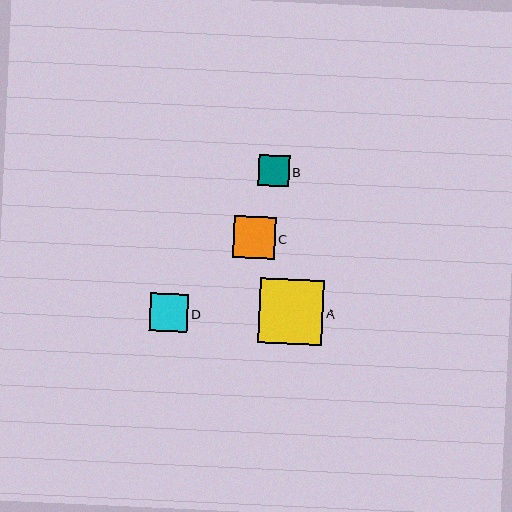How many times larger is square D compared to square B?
Square D is approximately 1.2 times the size of square B.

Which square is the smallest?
Square B is the smallest with a size of approximately 31 pixels.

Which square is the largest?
Square A is the largest with a size of approximately 65 pixels.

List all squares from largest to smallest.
From largest to smallest: A, C, D, B.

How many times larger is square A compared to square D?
Square A is approximately 1.7 times the size of square D.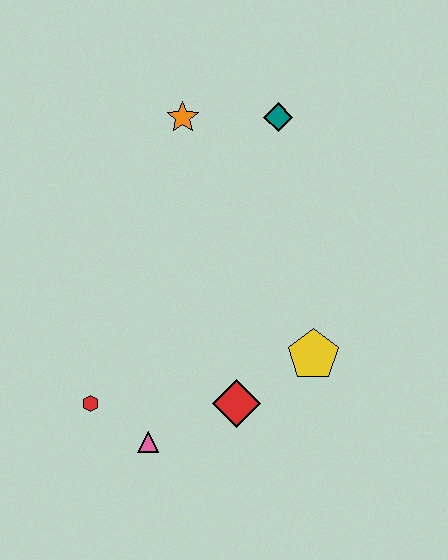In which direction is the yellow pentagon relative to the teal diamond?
The yellow pentagon is below the teal diamond.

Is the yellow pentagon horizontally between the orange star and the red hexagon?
No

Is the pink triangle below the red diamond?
Yes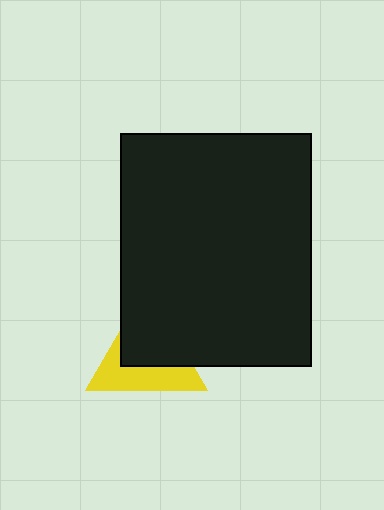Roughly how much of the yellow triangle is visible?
About half of it is visible (roughly 46%).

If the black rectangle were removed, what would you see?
You would see the complete yellow triangle.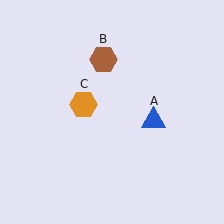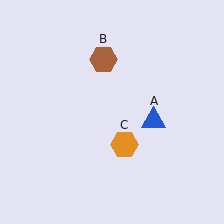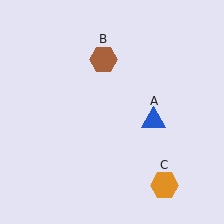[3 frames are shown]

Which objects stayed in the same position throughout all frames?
Blue triangle (object A) and brown hexagon (object B) remained stationary.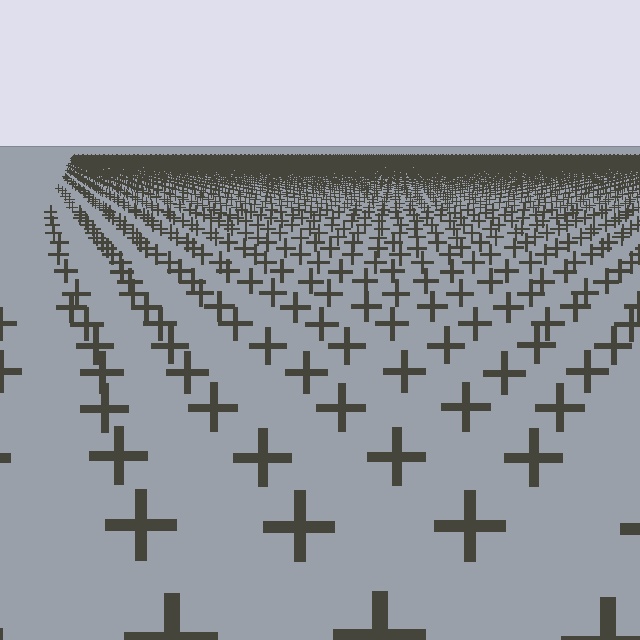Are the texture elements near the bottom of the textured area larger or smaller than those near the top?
Larger. Near the bottom, elements are closer to the viewer and appear at a bigger on-screen size.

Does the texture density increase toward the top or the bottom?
Density increases toward the top.